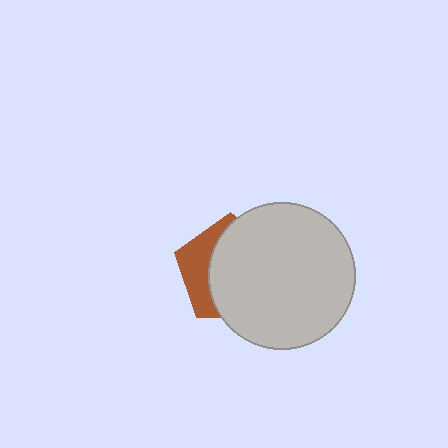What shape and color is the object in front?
The object in front is a light gray circle.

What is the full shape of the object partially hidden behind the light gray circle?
The partially hidden object is a brown pentagon.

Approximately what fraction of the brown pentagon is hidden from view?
Roughly 69% of the brown pentagon is hidden behind the light gray circle.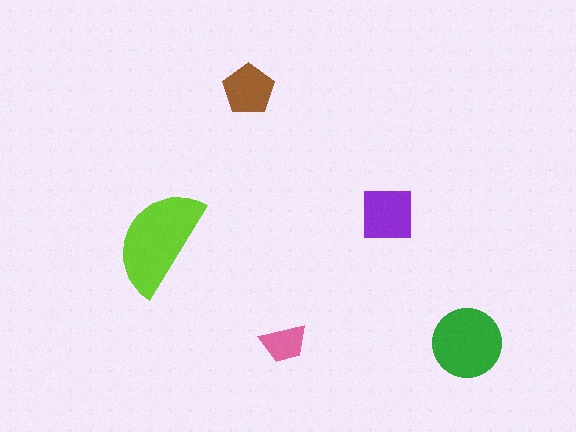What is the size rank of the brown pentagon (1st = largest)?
4th.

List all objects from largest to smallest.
The lime semicircle, the green circle, the purple square, the brown pentagon, the pink trapezoid.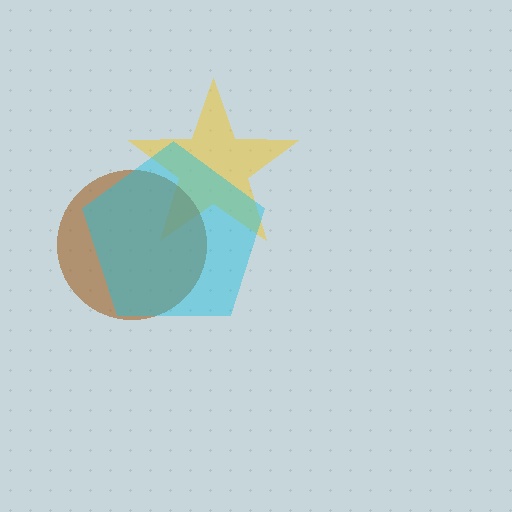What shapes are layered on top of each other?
The layered shapes are: a yellow star, a brown circle, a cyan pentagon.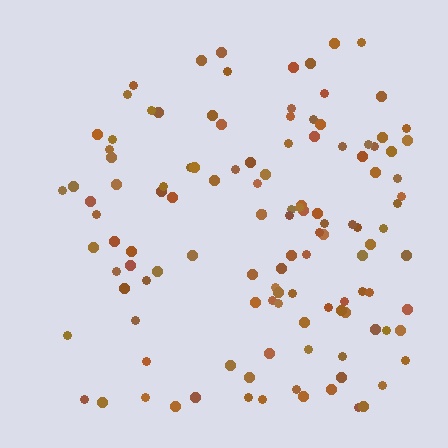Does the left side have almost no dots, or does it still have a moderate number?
Still a moderate number, just noticeably fewer than the right.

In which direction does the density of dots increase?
From left to right, with the right side densest.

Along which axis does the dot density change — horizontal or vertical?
Horizontal.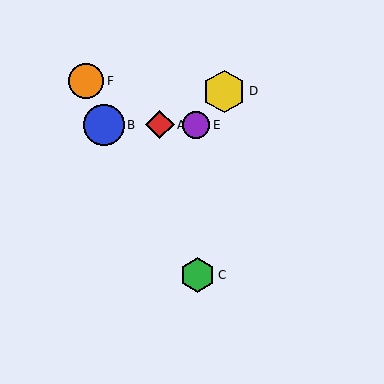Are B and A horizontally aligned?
Yes, both are at y≈125.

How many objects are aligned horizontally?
3 objects (A, B, E) are aligned horizontally.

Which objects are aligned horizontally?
Objects A, B, E are aligned horizontally.